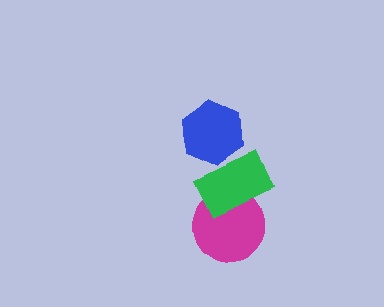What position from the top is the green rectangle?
The green rectangle is 2nd from the top.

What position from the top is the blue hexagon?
The blue hexagon is 1st from the top.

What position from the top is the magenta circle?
The magenta circle is 3rd from the top.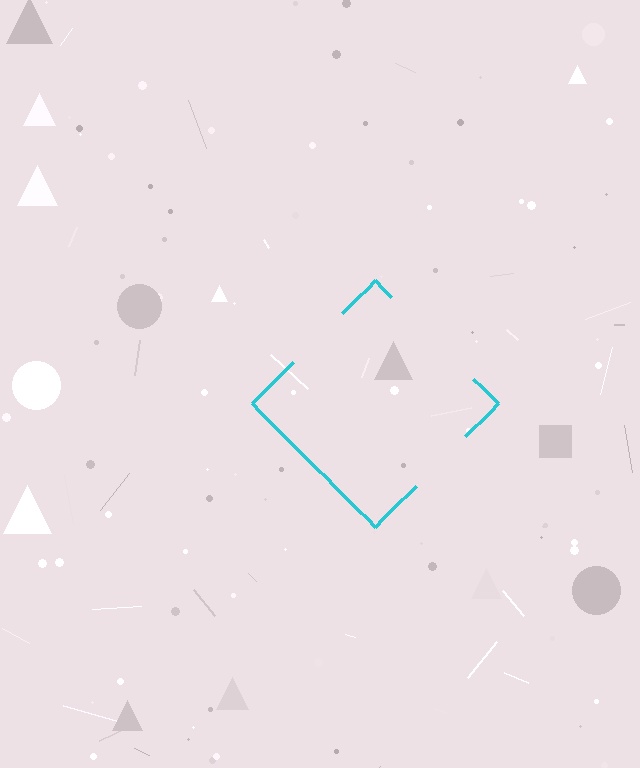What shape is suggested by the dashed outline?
The dashed outline suggests a diamond.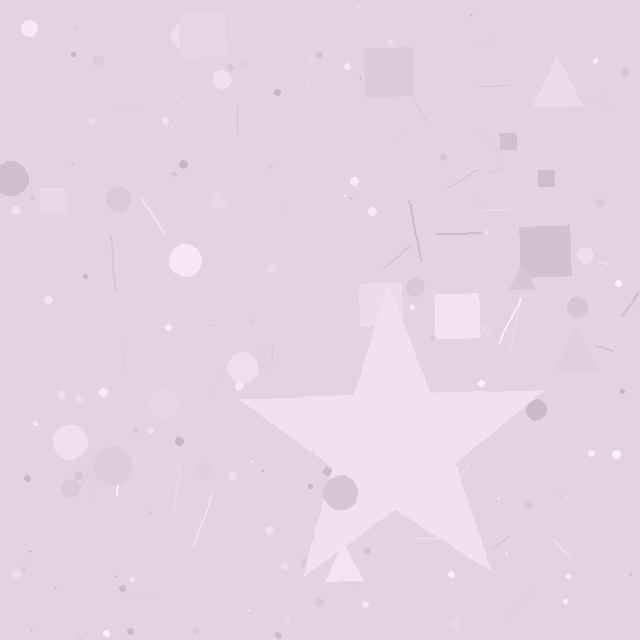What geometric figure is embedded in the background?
A star is embedded in the background.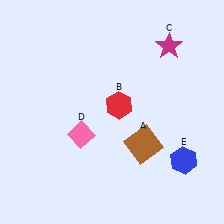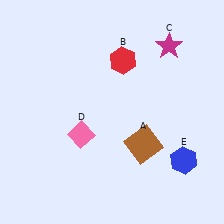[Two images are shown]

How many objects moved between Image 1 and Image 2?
1 object moved between the two images.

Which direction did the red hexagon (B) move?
The red hexagon (B) moved up.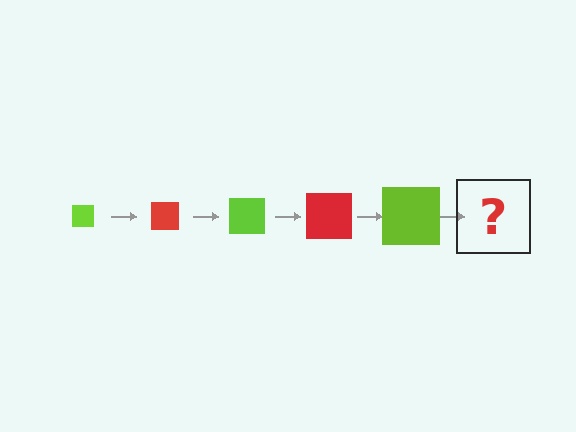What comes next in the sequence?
The next element should be a red square, larger than the previous one.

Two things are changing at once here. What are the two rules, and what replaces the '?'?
The two rules are that the square grows larger each step and the color cycles through lime and red. The '?' should be a red square, larger than the previous one.